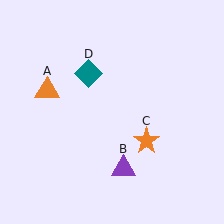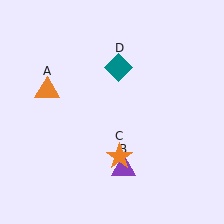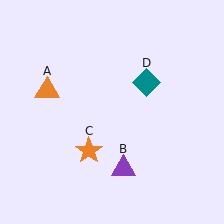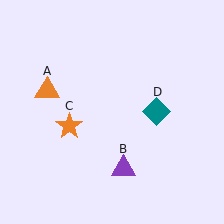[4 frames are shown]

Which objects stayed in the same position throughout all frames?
Orange triangle (object A) and purple triangle (object B) remained stationary.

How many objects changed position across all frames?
2 objects changed position: orange star (object C), teal diamond (object D).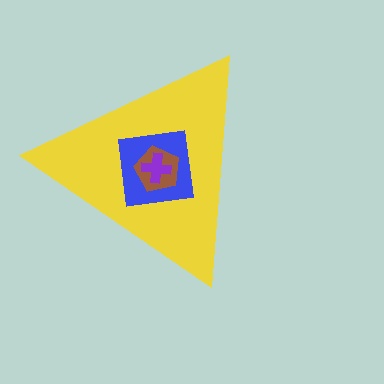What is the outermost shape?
The yellow triangle.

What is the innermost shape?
The purple cross.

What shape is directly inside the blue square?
The brown pentagon.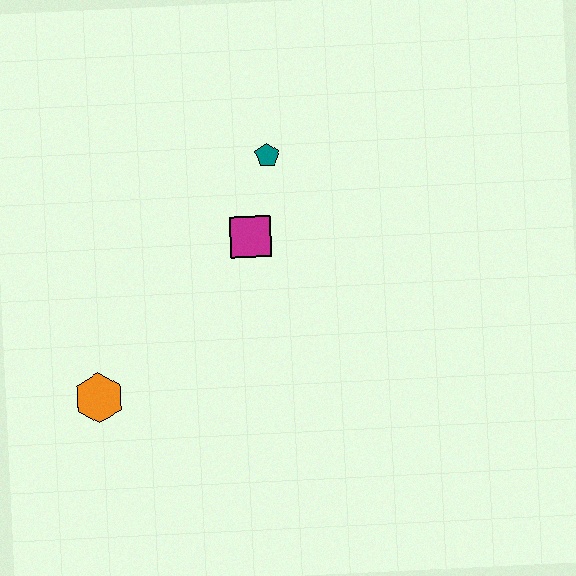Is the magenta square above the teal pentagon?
No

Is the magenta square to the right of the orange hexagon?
Yes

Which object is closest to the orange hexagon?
The magenta square is closest to the orange hexagon.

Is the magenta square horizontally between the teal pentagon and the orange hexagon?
Yes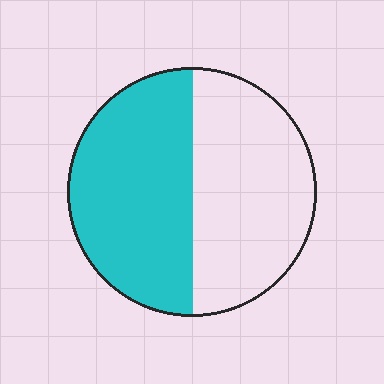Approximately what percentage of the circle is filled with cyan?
Approximately 50%.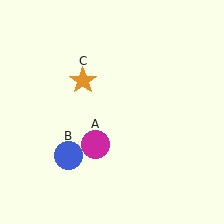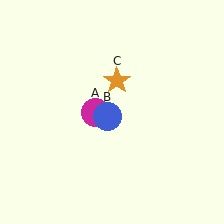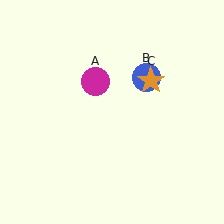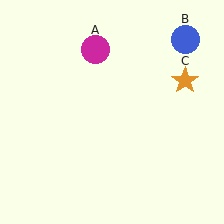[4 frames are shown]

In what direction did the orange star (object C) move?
The orange star (object C) moved right.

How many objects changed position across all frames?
3 objects changed position: magenta circle (object A), blue circle (object B), orange star (object C).